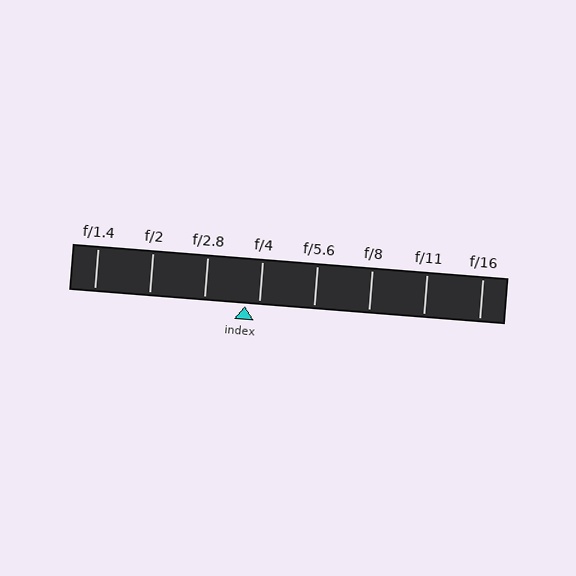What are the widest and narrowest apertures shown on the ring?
The widest aperture shown is f/1.4 and the narrowest is f/16.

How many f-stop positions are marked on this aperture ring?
There are 8 f-stop positions marked.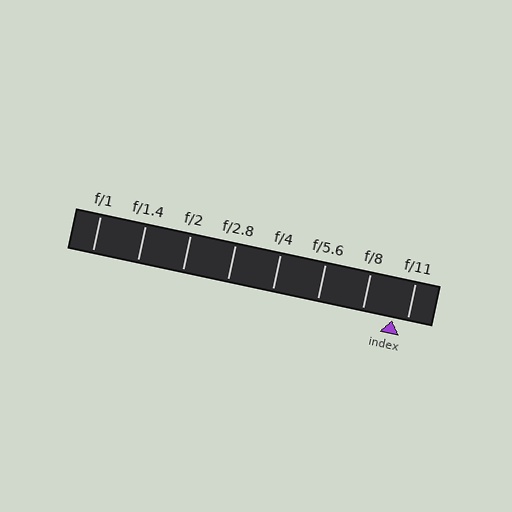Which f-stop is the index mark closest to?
The index mark is closest to f/11.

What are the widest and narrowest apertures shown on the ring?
The widest aperture shown is f/1 and the narrowest is f/11.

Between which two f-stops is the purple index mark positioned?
The index mark is between f/8 and f/11.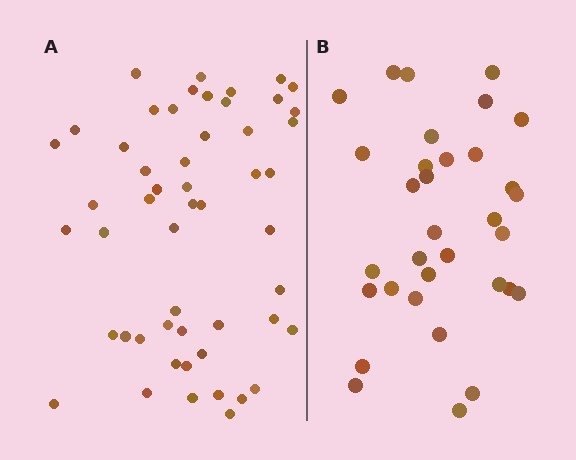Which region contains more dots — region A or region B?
Region A (the left region) has more dots.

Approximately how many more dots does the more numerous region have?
Region A has approximately 20 more dots than region B.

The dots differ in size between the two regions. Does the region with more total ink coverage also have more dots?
No. Region B has more total ink coverage because its dots are larger, but region A actually contains more individual dots. Total area can be misleading — the number of items is what matters here.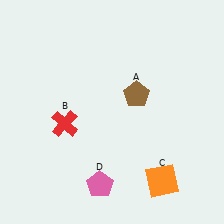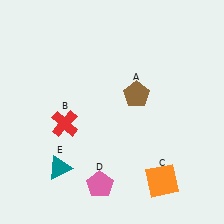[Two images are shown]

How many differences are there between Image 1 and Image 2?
There is 1 difference between the two images.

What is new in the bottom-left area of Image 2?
A teal triangle (E) was added in the bottom-left area of Image 2.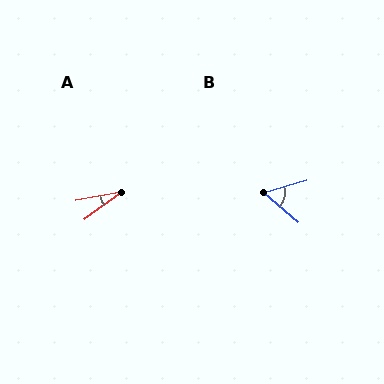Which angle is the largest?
B, at approximately 57 degrees.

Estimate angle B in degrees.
Approximately 57 degrees.